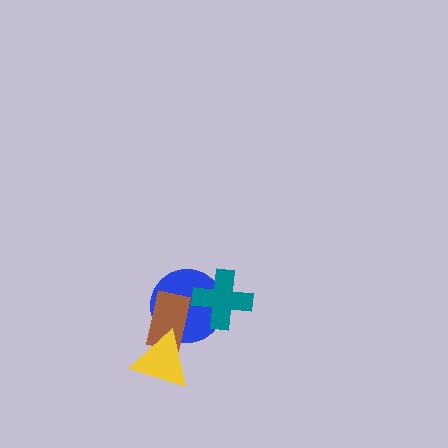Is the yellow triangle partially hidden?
No, no other shape covers it.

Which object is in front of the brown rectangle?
The yellow triangle is in front of the brown rectangle.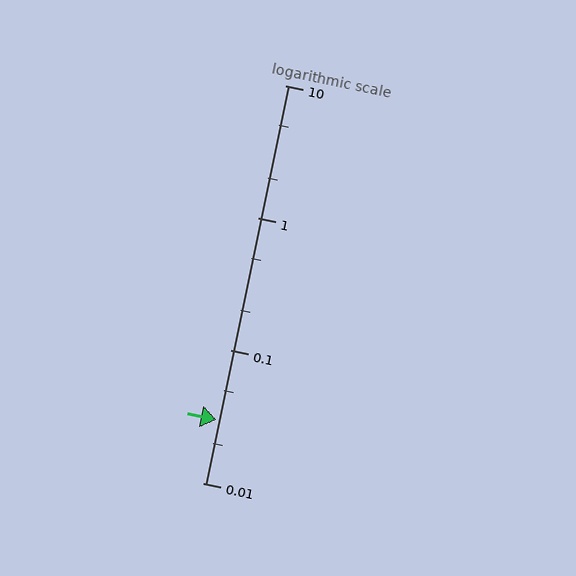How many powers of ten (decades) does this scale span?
The scale spans 3 decades, from 0.01 to 10.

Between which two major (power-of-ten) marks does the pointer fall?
The pointer is between 0.01 and 0.1.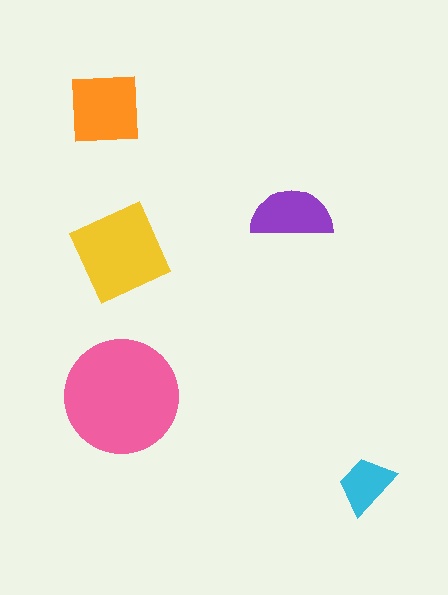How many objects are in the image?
There are 5 objects in the image.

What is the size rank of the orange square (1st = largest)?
3rd.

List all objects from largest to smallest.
The pink circle, the yellow diamond, the orange square, the purple semicircle, the cyan trapezoid.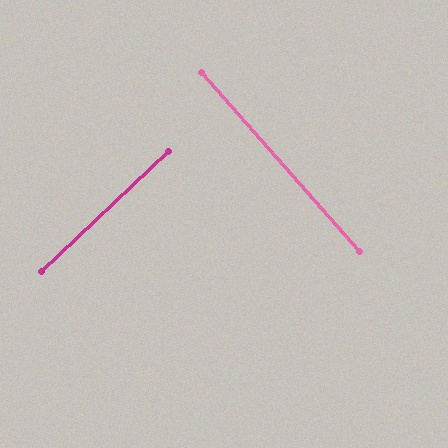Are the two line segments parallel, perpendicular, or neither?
Perpendicular — they meet at approximately 88°.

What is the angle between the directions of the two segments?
Approximately 88 degrees.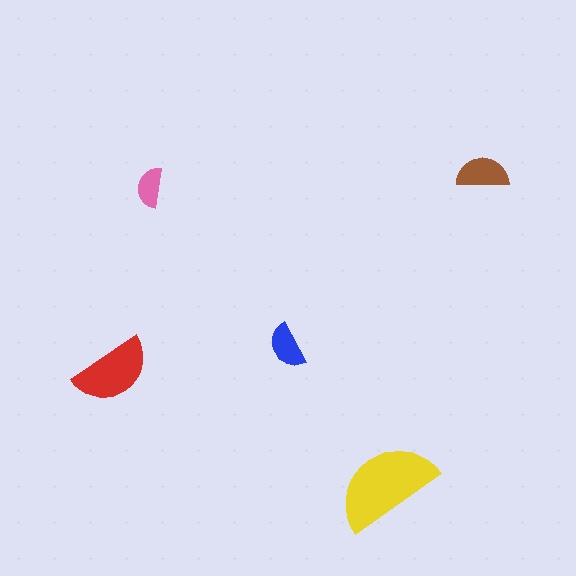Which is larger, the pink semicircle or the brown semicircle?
The brown one.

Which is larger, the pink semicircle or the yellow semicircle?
The yellow one.